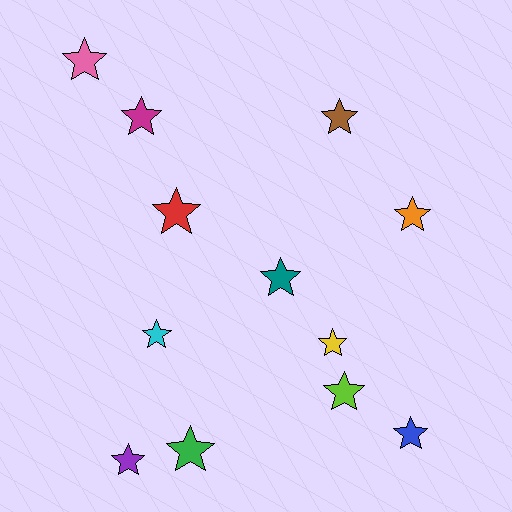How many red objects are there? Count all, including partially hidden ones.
There is 1 red object.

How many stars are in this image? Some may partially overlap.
There are 12 stars.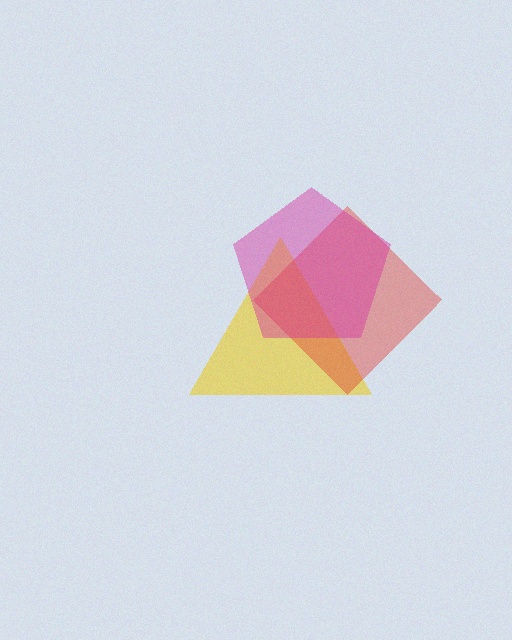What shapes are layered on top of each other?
The layered shapes are: a yellow triangle, a red diamond, a magenta pentagon.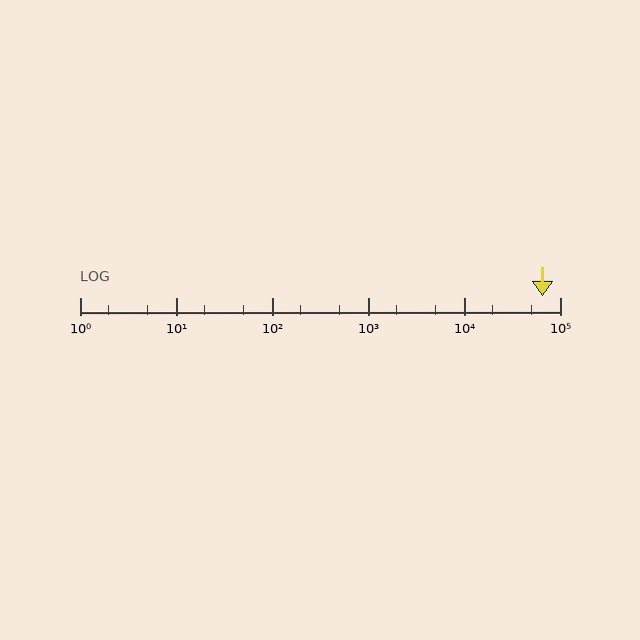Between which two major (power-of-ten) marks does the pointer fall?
The pointer is between 10000 and 100000.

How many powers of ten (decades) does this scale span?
The scale spans 5 decades, from 1 to 100000.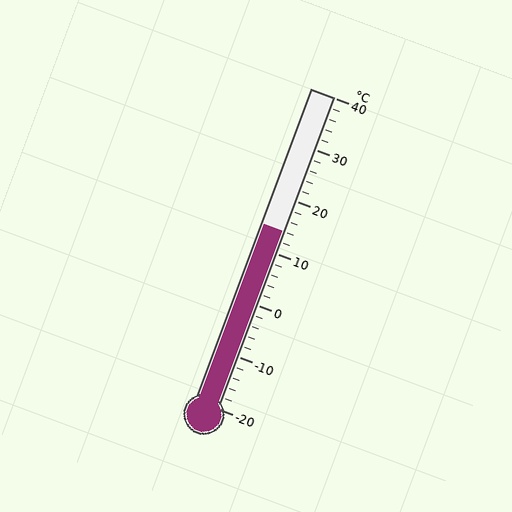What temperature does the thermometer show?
The thermometer shows approximately 14°C.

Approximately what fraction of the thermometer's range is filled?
The thermometer is filled to approximately 55% of its range.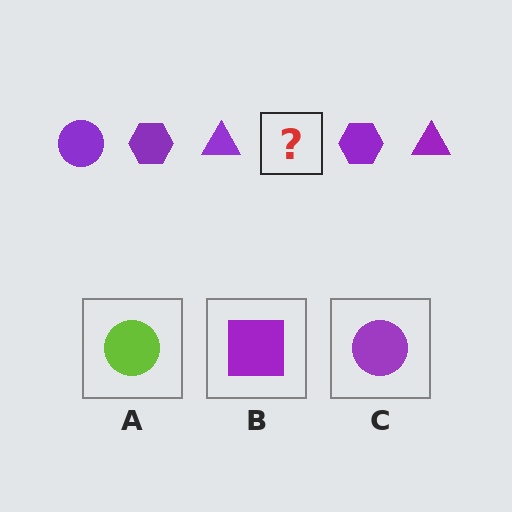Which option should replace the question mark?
Option C.